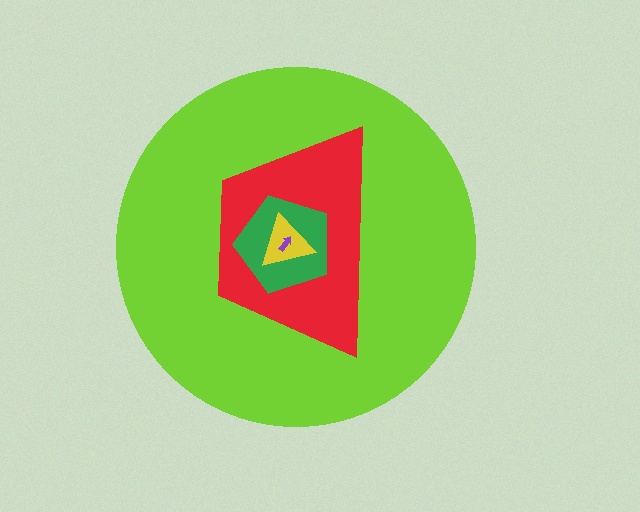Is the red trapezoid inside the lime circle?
Yes.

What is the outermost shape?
The lime circle.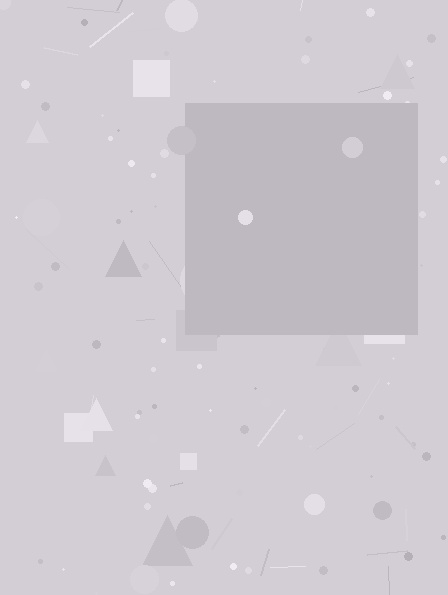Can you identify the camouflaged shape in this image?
The camouflaged shape is a square.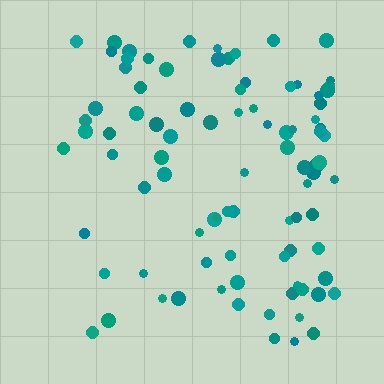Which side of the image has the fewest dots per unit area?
The left.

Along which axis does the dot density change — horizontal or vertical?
Horizontal.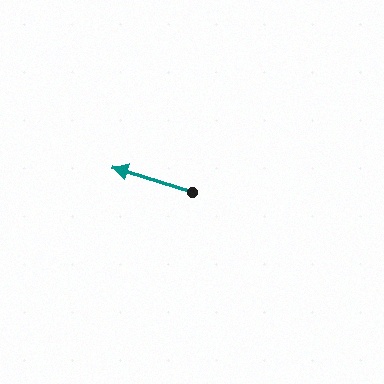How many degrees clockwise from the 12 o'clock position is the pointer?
Approximately 287 degrees.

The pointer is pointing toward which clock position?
Roughly 10 o'clock.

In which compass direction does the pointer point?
West.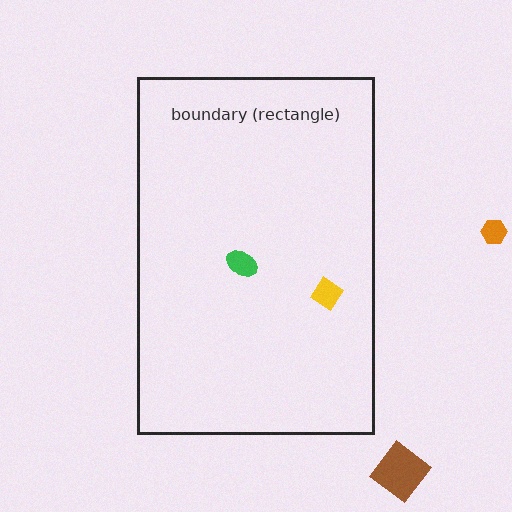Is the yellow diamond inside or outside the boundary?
Inside.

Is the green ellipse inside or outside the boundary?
Inside.